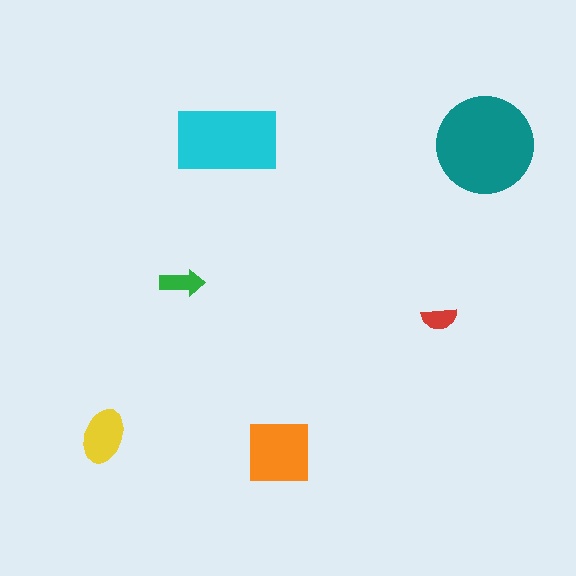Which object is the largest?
The teal circle.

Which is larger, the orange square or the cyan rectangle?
The cyan rectangle.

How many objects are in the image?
There are 6 objects in the image.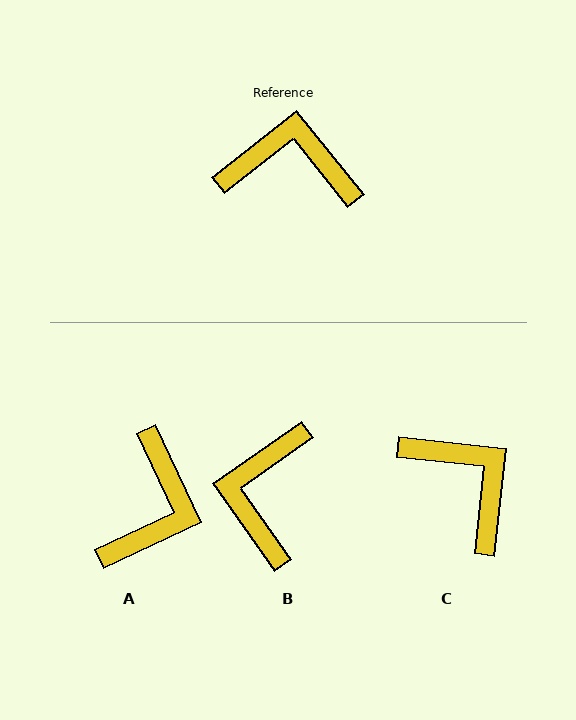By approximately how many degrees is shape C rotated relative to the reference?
Approximately 45 degrees clockwise.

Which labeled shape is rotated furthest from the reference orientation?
A, about 104 degrees away.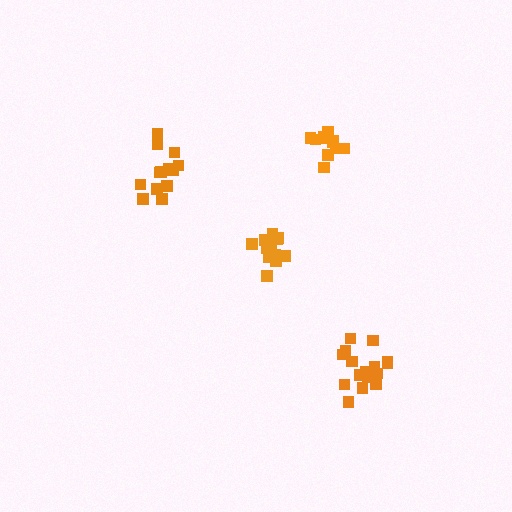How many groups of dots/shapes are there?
There are 4 groups.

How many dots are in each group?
Group 1: 17 dots, Group 2: 11 dots, Group 3: 13 dots, Group 4: 14 dots (55 total).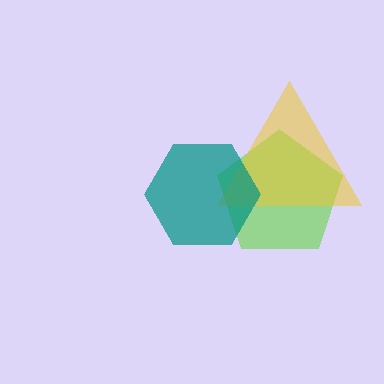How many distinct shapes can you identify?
There are 3 distinct shapes: a lime pentagon, a yellow triangle, a teal hexagon.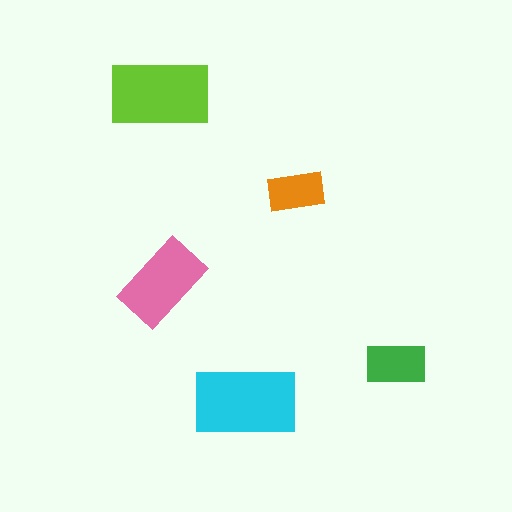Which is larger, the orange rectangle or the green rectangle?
The green one.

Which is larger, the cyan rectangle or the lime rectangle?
The cyan one.